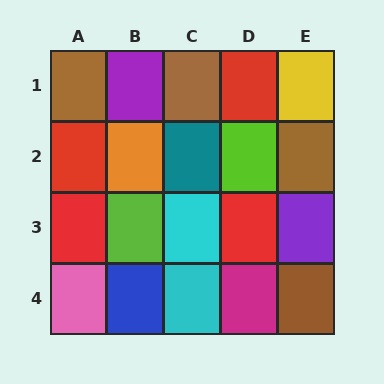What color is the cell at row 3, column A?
Red.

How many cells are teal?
1 cell is teal.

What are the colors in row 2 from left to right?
Red, orange, teal, lime, brown.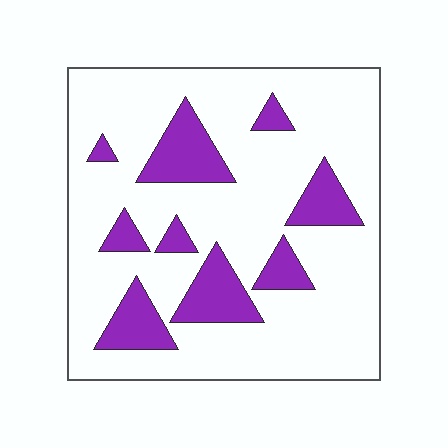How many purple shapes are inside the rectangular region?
9.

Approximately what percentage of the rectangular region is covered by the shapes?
Approximately 20%.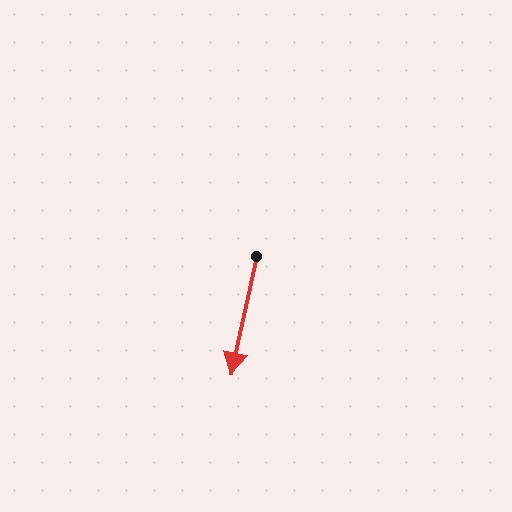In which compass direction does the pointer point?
South.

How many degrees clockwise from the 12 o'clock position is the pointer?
Approximately 192 degrees.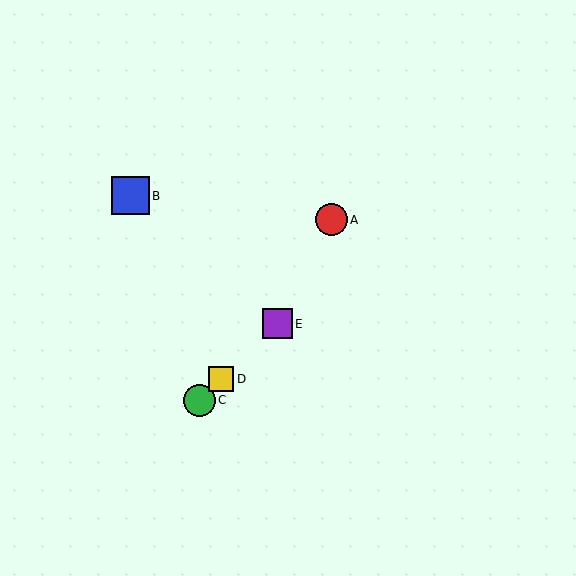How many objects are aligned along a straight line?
3 objects (C, D, E) are aligned along a straight line.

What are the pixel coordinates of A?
Object A is at (331, 220).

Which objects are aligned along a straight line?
Objects C, D, E are aligned along a straight line.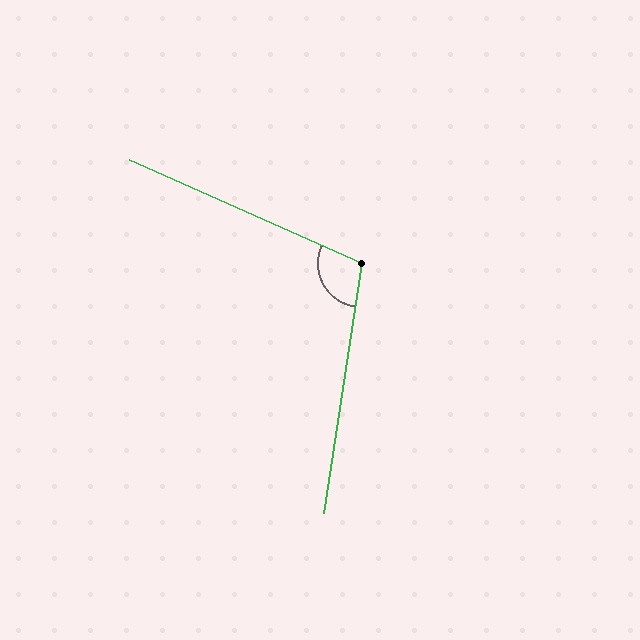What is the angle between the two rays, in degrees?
Approximately 105 degrees.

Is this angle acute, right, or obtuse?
It is obtuse.